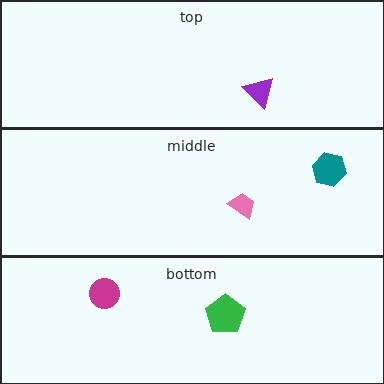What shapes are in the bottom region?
The green pentagon, the magenta circle.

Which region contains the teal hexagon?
The middle region.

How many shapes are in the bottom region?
2.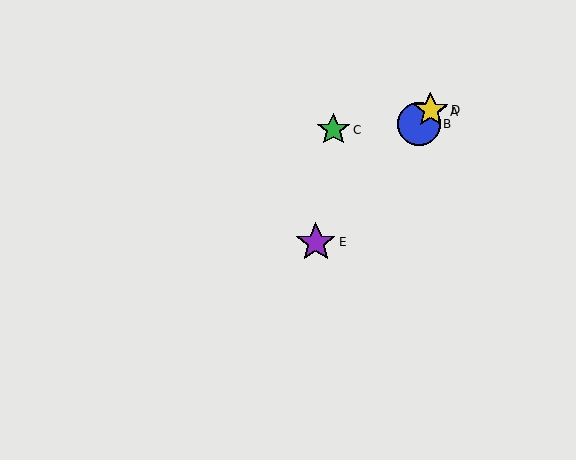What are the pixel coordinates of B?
Object B is at (419, 124).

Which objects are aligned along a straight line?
Objects A, B, D, E are aligned along a straight line.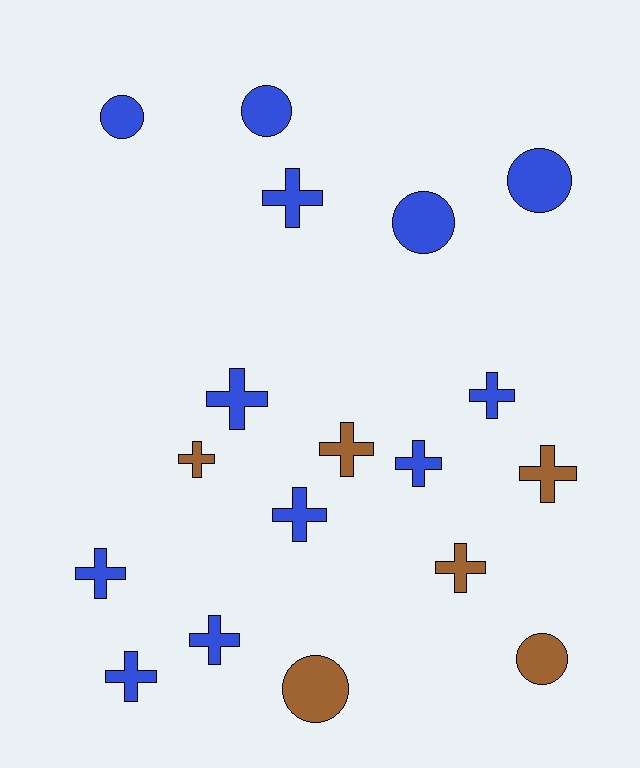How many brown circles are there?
There are 2 brown circles.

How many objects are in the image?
There are 18 objects.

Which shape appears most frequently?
Cross, with 12 objects.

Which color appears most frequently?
Blue, with 12 objects.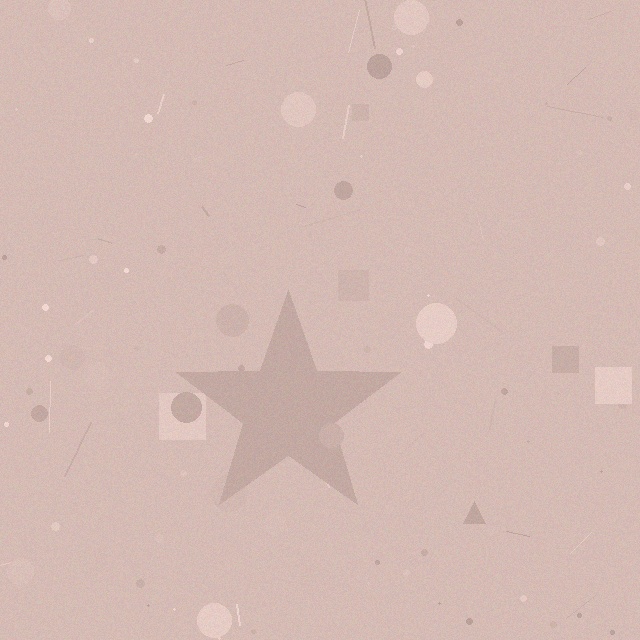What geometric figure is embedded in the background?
A star is embedded in the background.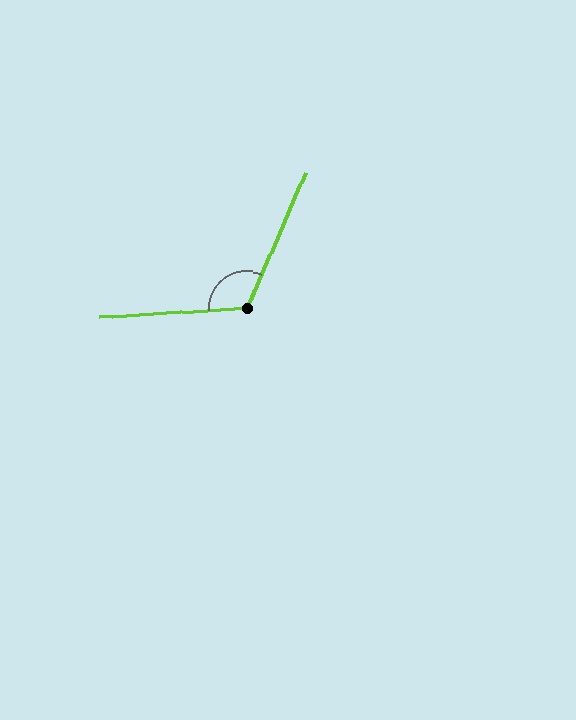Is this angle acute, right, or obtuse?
It is obtuse.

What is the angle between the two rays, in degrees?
Approximately 117 degrees.